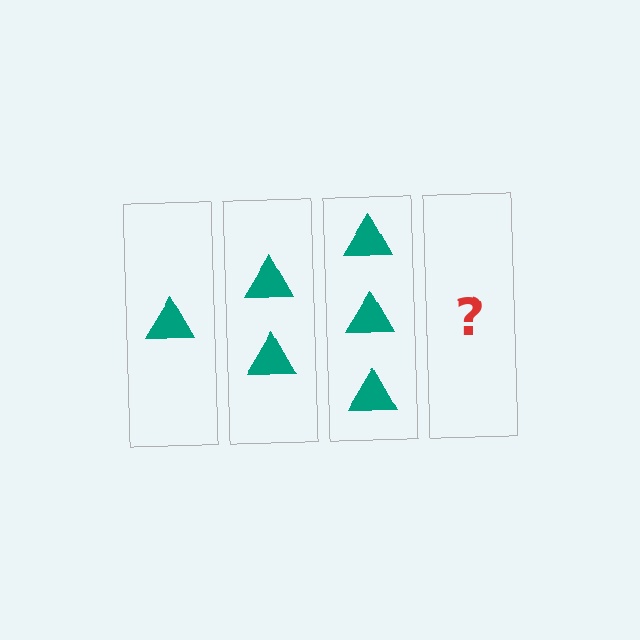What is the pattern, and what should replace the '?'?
The pattern is that each step adds one more triangle. The '?' should be 4 triangles.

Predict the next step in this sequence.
The next step is 4 triangles.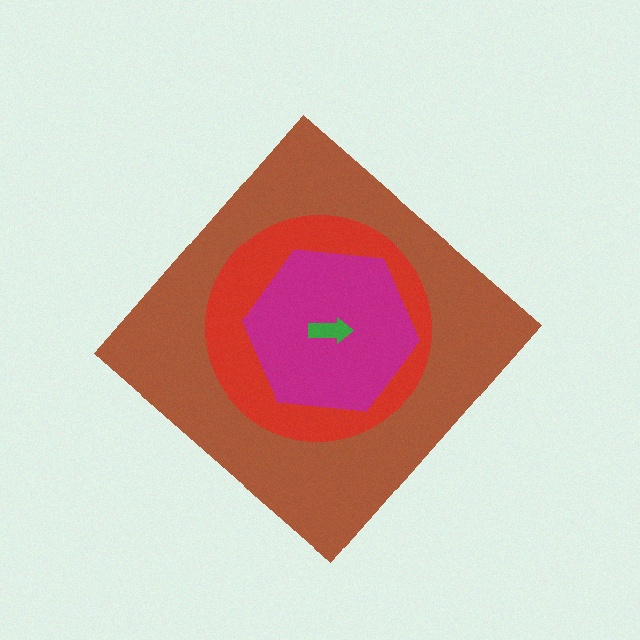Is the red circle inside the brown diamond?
Yes.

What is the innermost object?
The green arrow.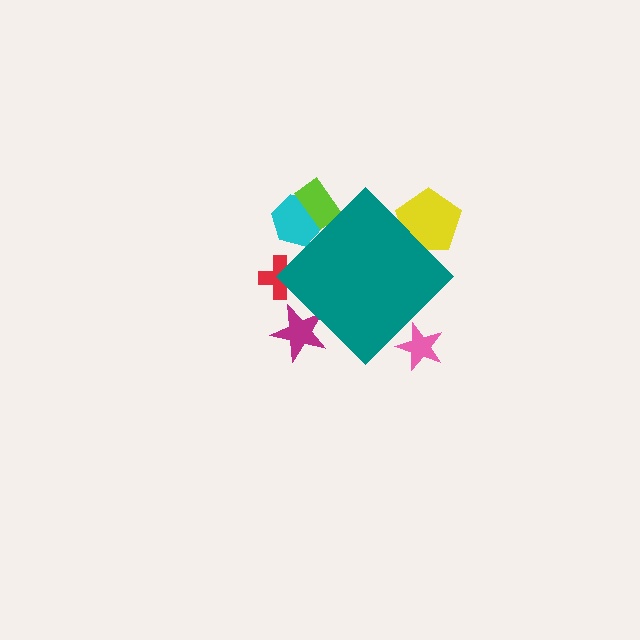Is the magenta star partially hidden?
Yes, the magenta star is partially hidden behind the teal diamond.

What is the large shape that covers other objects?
A teal diamond.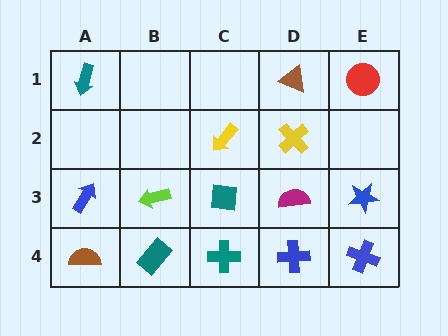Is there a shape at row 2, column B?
No, that cell is empty.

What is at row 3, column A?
A blue arrow.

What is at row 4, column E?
A blue cross.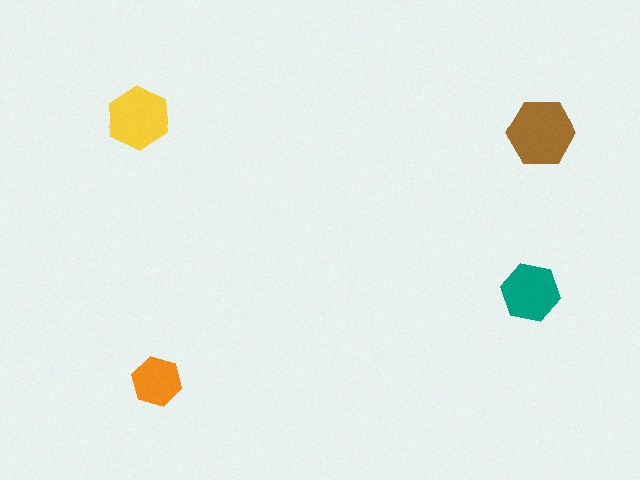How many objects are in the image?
There are 4 objects in the image.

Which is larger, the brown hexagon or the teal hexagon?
The brown one.